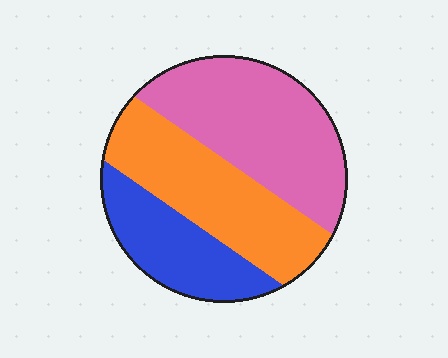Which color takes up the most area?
Pink, at roughly 40%.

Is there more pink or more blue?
Pink.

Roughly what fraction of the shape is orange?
Orange covers roughly 35% of the shape.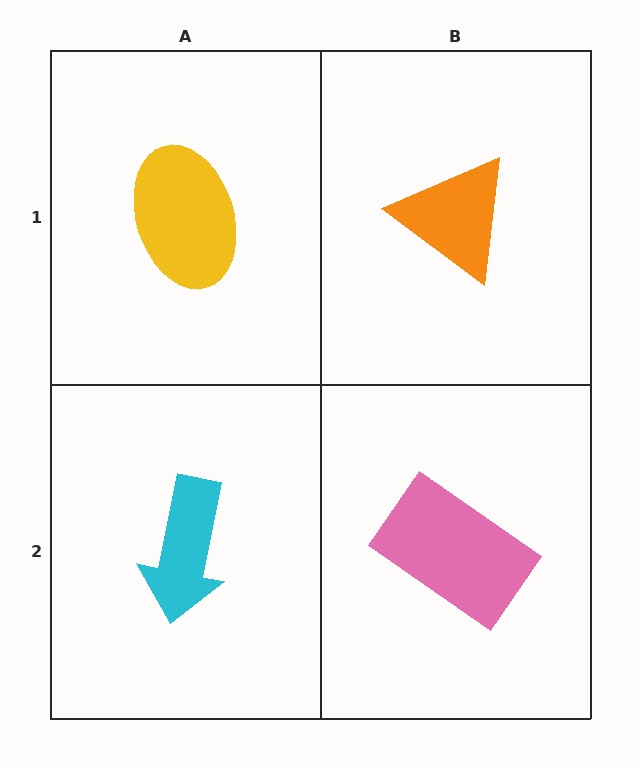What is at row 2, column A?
A cyan arrow.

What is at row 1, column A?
A yellow ellipse.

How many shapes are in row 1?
2 shapes.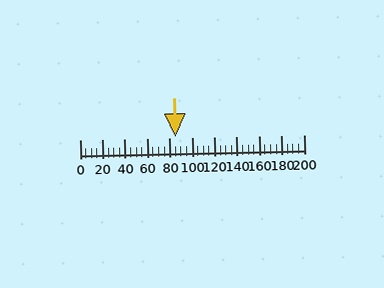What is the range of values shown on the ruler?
The ruler shows values from 0 to 200.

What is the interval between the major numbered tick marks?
The major tick marks are spaced 20 units apart.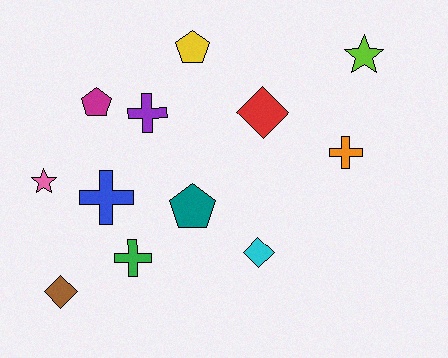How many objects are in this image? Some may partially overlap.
There are 12 objects.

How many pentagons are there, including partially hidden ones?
There are 3 pentagons.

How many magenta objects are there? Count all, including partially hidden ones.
There is 1 magenta object.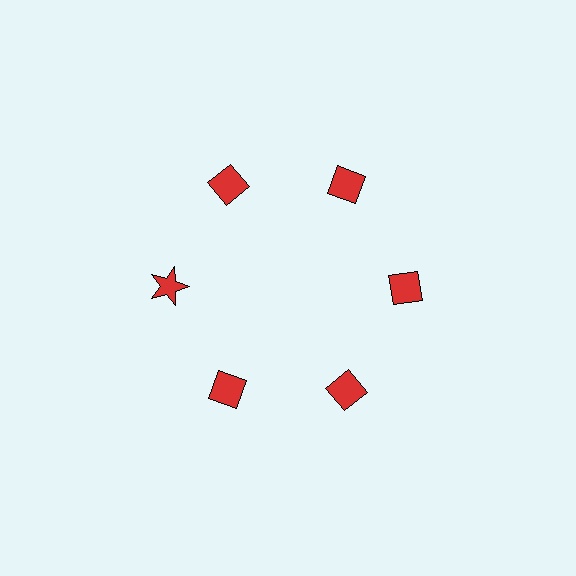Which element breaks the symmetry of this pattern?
The red star at roughly the 9 o'clock position breaks the symmetry. All other shapes are red diamonds.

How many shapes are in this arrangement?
There are 6 shapes arranged in a ring pattern.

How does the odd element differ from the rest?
It has a different shape: star instead of diamond.